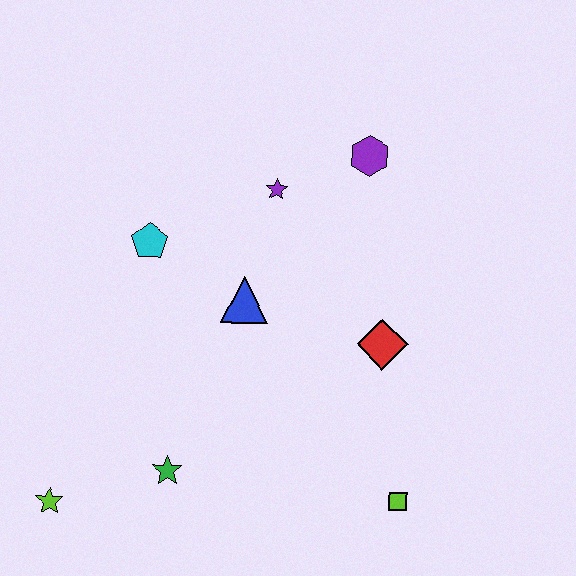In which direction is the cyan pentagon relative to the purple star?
The cyan pentagon is to the left of the purple star.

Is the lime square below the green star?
Yes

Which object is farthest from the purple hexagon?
The lime star is farthest from the purple hexagon.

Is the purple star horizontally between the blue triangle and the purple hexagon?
Yes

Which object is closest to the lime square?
The red diamond is closest to the lime square.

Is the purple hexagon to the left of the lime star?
No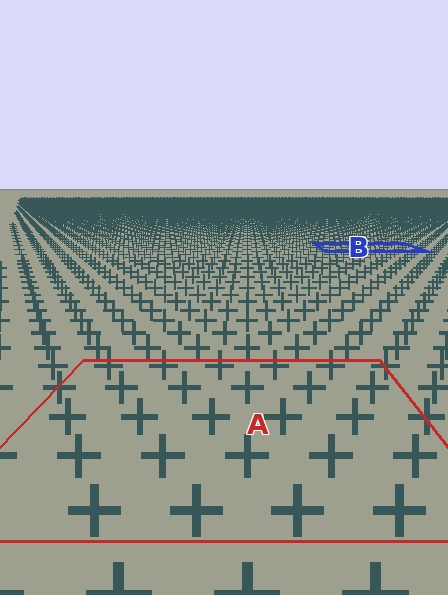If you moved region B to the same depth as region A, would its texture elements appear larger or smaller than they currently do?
They would appear larger. At a closer depth, the same texture elements are projected at a bigger on-screen size.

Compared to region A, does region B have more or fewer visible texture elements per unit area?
Region B has more texture elements per unit area — they are packed more densely because it is farther away.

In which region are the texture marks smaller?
The texture marks are smaller in region B, because it is farther away.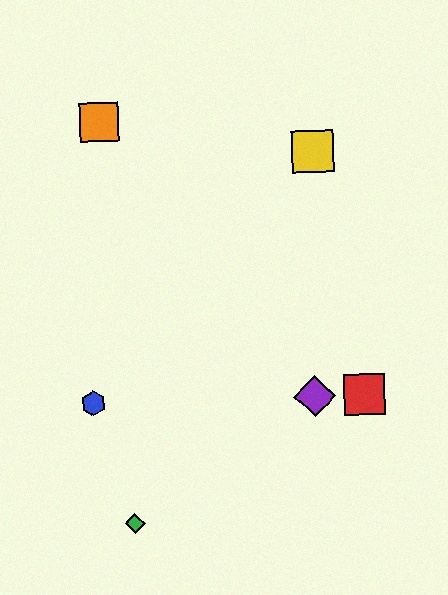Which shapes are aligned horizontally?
The red square, the blue hexagon, the purple diamond are aligned horizontally.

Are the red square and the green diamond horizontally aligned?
No, the red square is at y≈394 and the green diamond is at y≈524.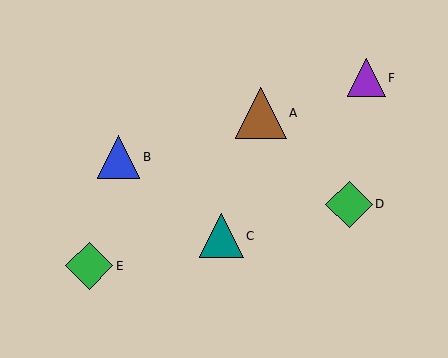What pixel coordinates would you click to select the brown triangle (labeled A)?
Click at (261, 113) to select the brown triangle A.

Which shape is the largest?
The brown triangle (labeled A) is the largest.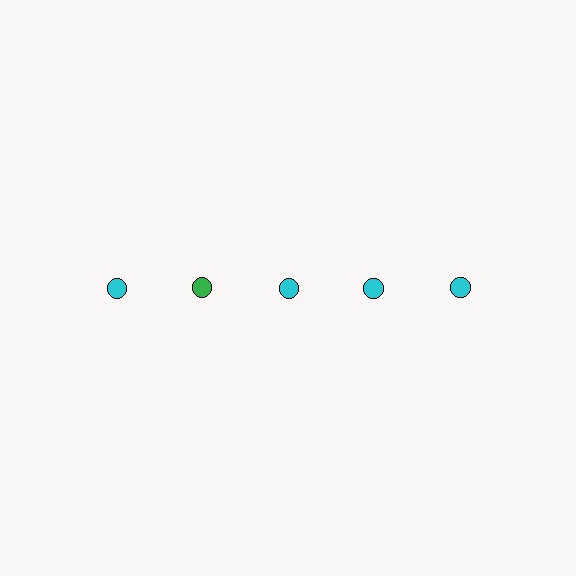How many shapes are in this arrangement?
There are 5 shapes arranged in a grid pattern.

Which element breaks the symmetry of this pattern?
The green circle in the top row, second from left column breaks the symmetry. All other shapes are cyan circles.